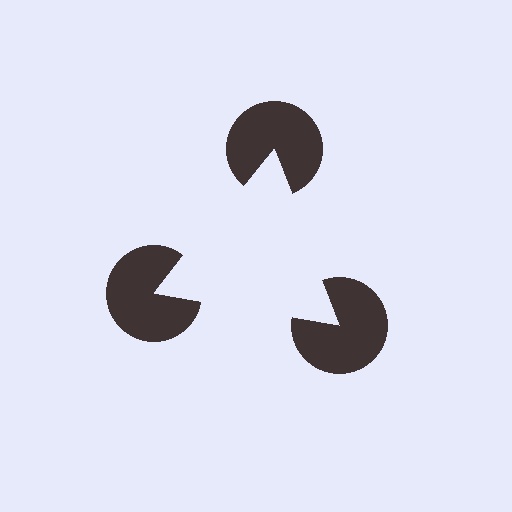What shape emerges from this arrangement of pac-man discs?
An illusory triangle — its edges are inferred from the aligned wedge cuts in the pac-man discs, not physically drawn.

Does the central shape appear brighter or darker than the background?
It typically appears slightly brighter than the background, even though no actual brightness change is drawn.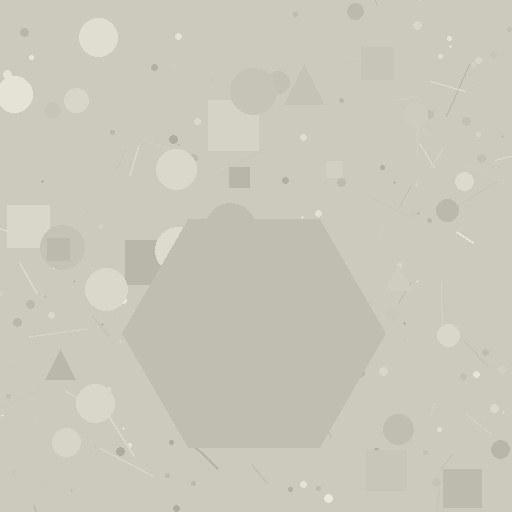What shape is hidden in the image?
A hexagon is hidden in the image.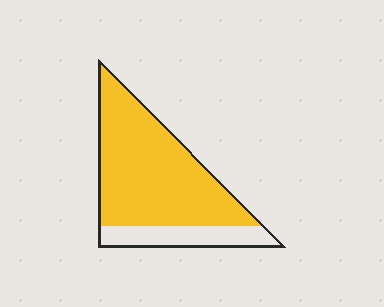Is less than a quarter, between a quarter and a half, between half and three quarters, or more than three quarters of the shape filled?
More than three quarters.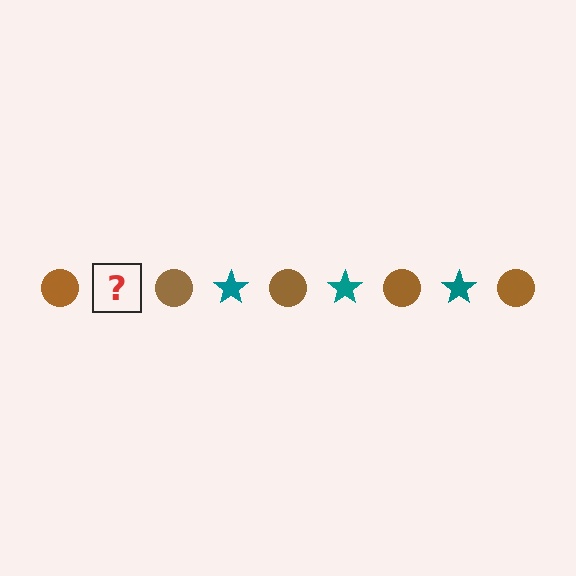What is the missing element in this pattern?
The missing element is a teal star.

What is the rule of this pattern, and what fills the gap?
The rule is that the pattern alternates between brown circle and teal star. The gap should be filled with a teal star.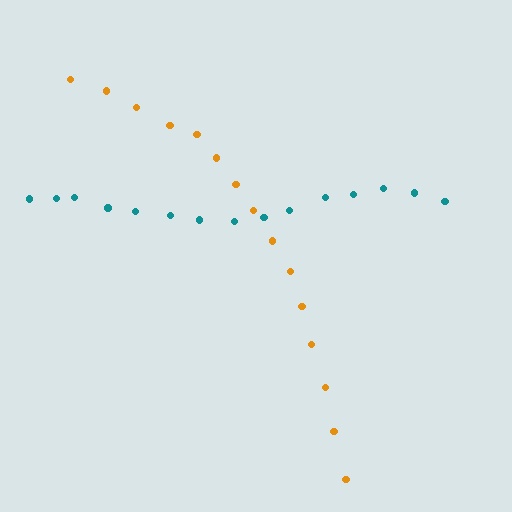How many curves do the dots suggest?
There are 2 distinct paths.